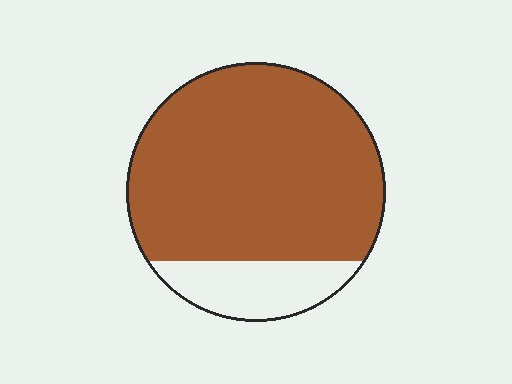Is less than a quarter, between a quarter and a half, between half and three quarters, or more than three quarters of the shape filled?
More than three quarters.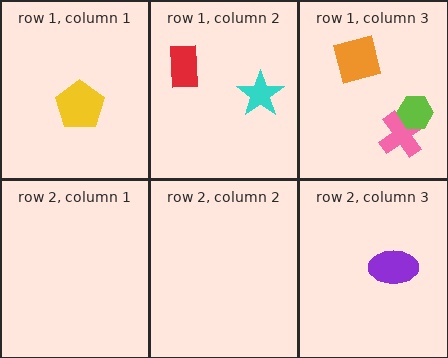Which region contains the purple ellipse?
The row 2, column 3 region.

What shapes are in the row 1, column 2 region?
The red rectangle, the cyan star.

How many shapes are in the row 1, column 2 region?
2.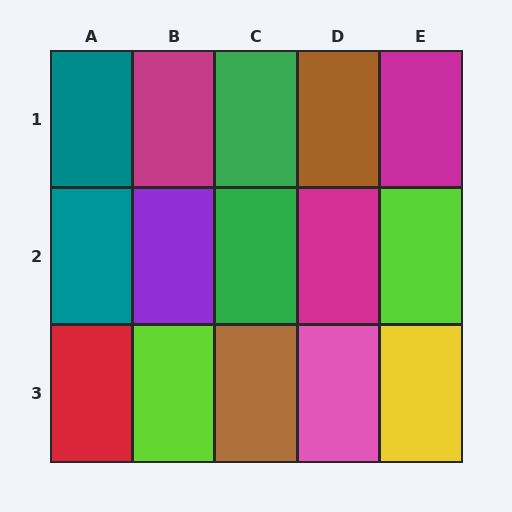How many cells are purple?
1 cell is purple.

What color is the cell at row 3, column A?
Red.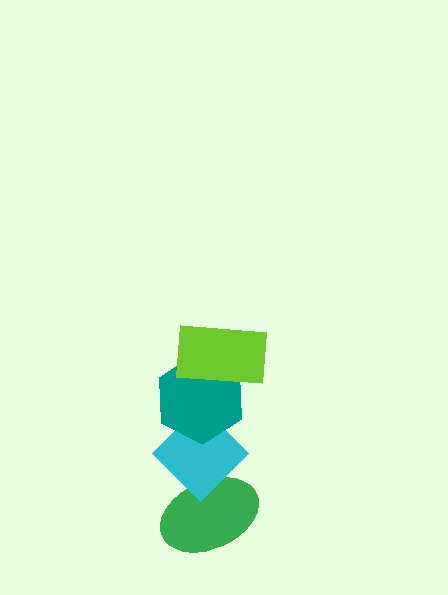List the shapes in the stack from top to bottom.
From top to bottom: the lime rectangle, the teal hexagon, the cyan diamond, the green ellipse.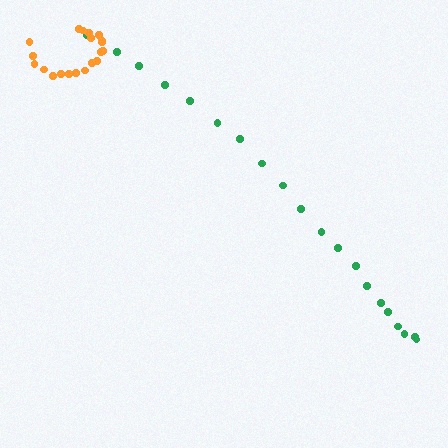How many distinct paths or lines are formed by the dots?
There are 2 distinct paths.